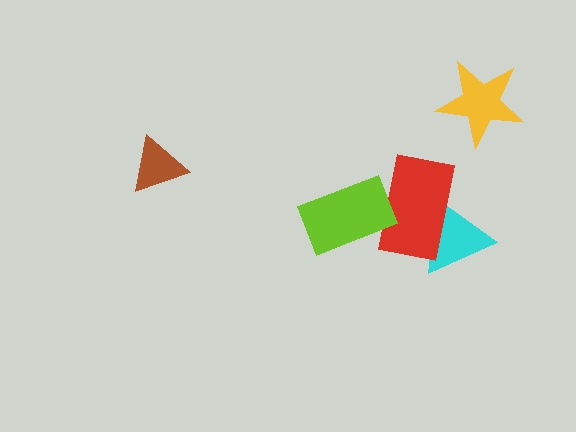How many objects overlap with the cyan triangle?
1 object overlaps with the cyan triangle.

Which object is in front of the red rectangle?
The lime rectangle is in front of the red rectangle.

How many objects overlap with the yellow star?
0 objects overlap with the yellow star.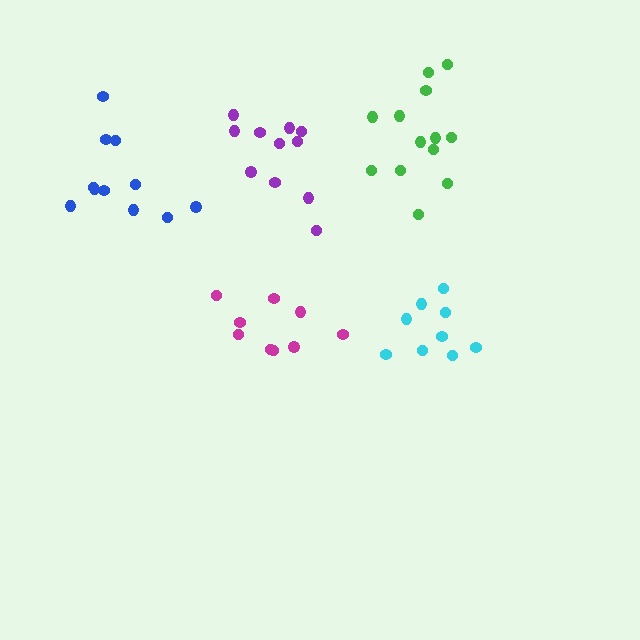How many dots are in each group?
Group 1: 13 dots, Group 2: 9 dots, Group 3: 11 dots, Group 4: 9 dots, Group 5: 11 dots (53 total).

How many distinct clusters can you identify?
There are 5 distinct clusters.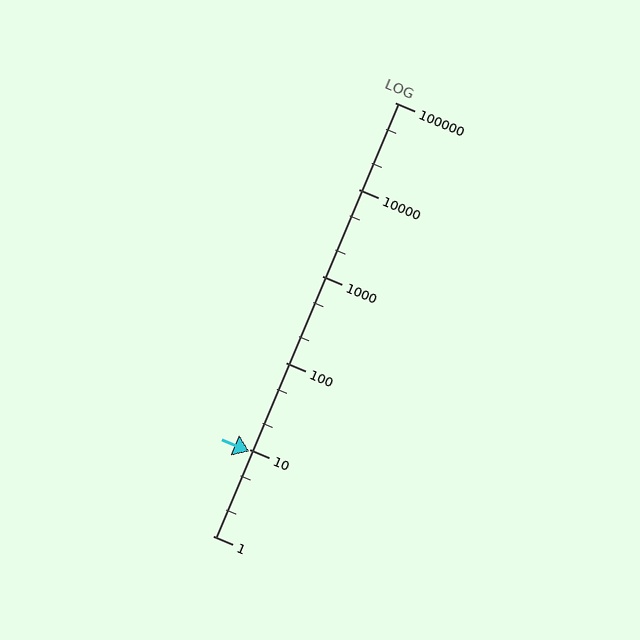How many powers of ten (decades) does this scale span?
The scale spans 5 decades, from 1 to 100000.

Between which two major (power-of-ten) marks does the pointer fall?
The pointer is between 1 and 10.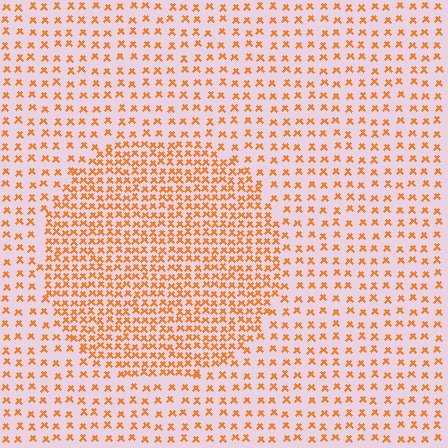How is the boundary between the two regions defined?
The boundary is defined by a change in element density (approximately 2.1x ratio). All elements are the same color, size, and shape.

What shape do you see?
I see a circle.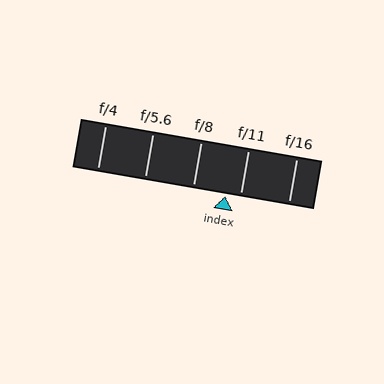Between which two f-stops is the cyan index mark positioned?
The index mark is between f/8 and f/11.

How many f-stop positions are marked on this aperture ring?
There are 5 f-stop positions marked.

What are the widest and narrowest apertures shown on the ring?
The widest aperture shown is f/4 and the narrowest is f/16.